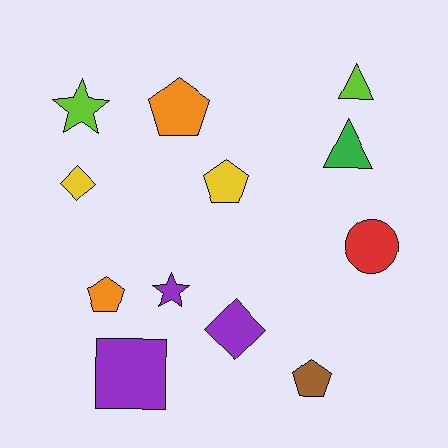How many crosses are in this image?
There are no crosses.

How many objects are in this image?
There are 12 objects.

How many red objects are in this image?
There is 1 red object.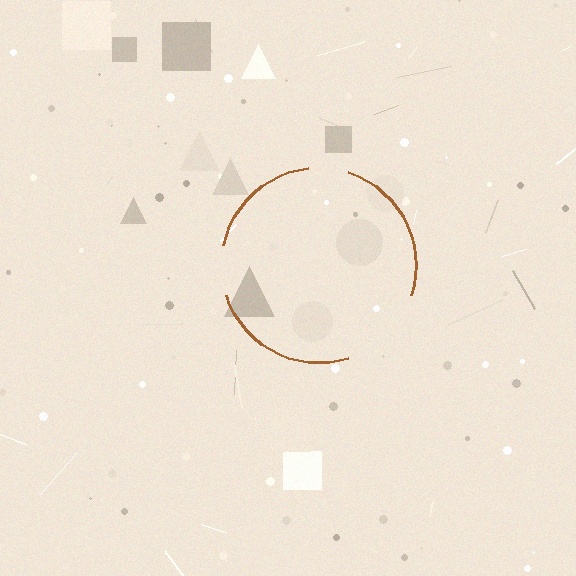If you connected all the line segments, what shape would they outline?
They would outline a circle.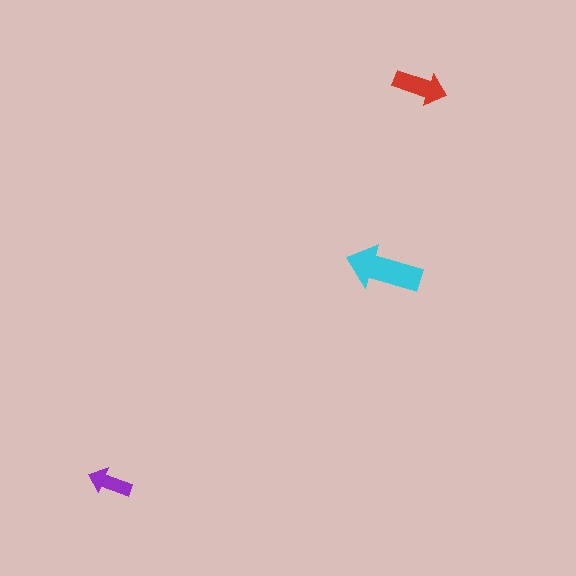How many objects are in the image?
There are 3 objects in the image.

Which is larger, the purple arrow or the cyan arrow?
The cyan one.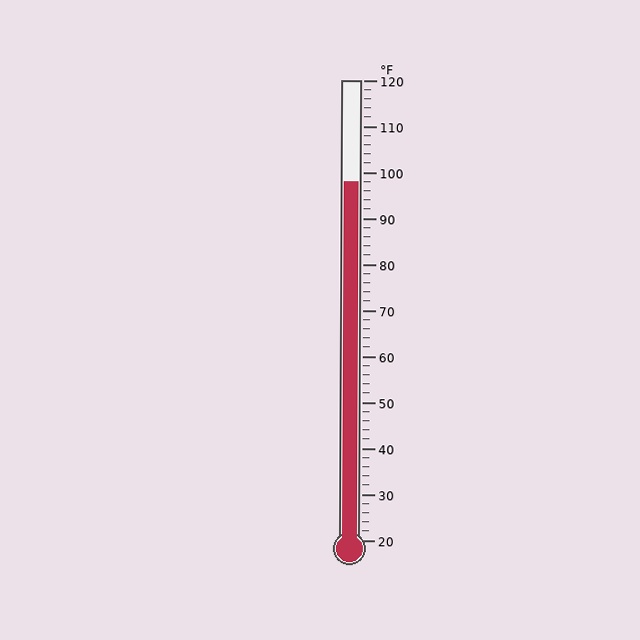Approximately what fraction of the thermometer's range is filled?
The thermometer is filled to approximately 80% of its range.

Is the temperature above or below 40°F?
The temperature is above 40°F.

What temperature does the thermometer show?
The thermometer shows approximately 98°F.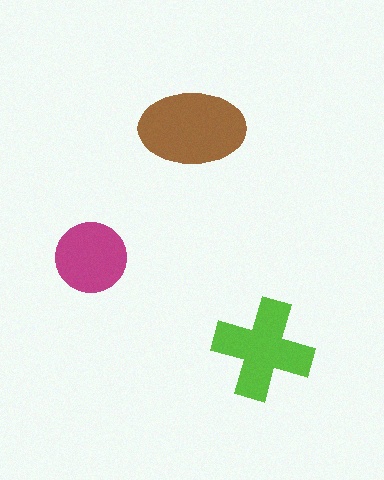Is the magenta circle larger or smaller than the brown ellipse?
Smaller.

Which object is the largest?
The brown ellipse.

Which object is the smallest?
The magenta circle.